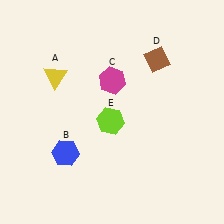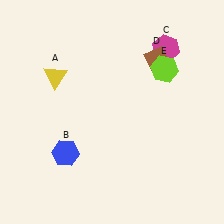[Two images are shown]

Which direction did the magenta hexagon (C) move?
The magenta hexagon (C) moved right.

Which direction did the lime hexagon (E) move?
The lime hexagon (E) moved right.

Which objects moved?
The objects that moved are: the magenta hexagon (C), the lime hexagon (E).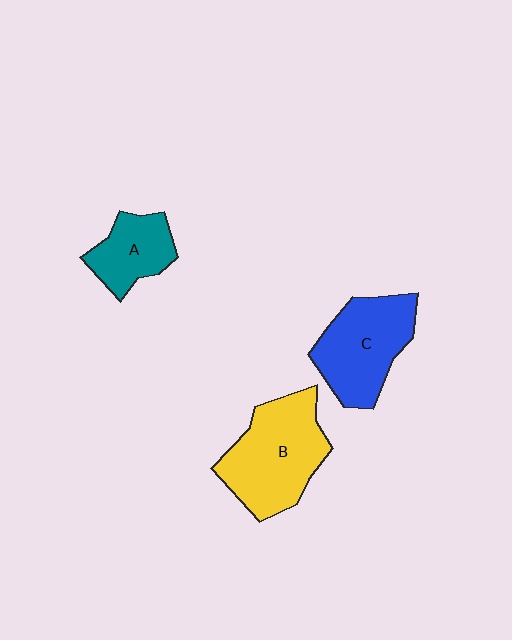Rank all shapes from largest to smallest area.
From largest to smallest: B (yellow), C (blue), A (teal).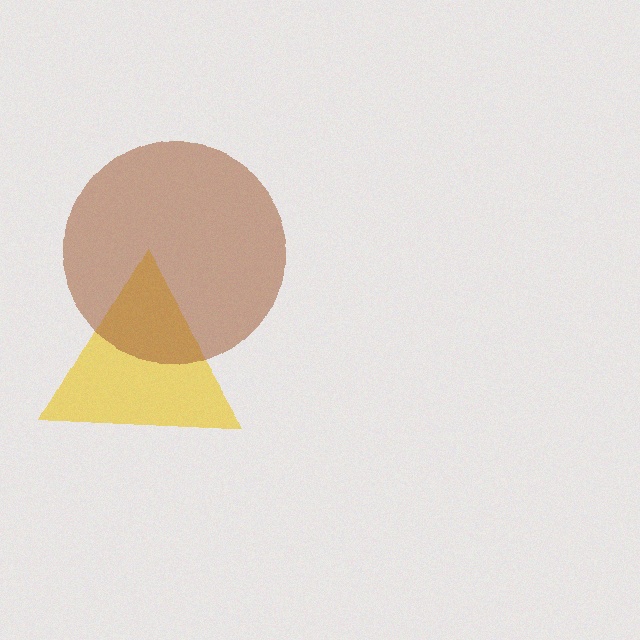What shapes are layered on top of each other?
The layered shapes are: a yellow triangle, a brown circle.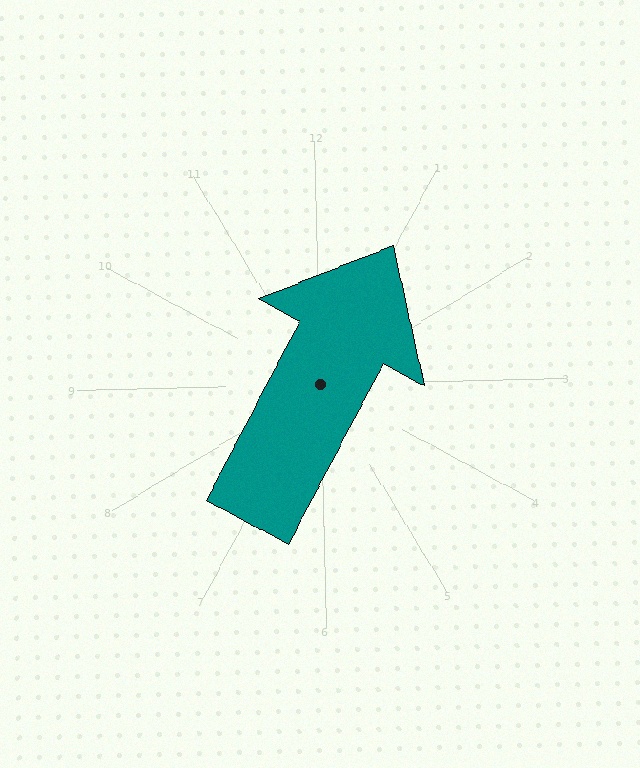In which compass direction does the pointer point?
Northeast.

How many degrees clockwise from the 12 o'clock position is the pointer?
Approximately 29 degrees.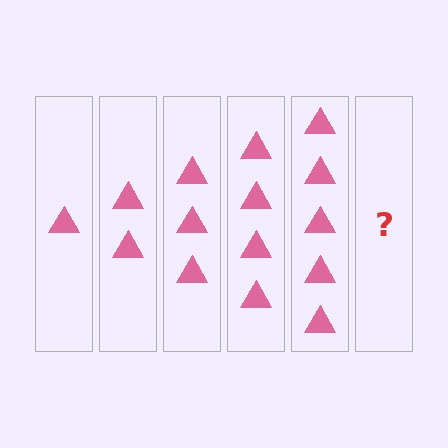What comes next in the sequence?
The next element should be 6 triangles.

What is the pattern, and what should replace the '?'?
The pattern is that each step adds one more triangle. The '?' should be 6 triangles.